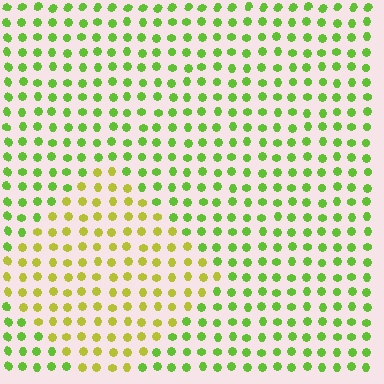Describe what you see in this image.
The image is filled with small lime elements in a uniform arrangement. A diamond-shaped region is visible where the elements are tinted to a slightly different hue, forming a subtle color boundary.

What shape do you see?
I see a diamond.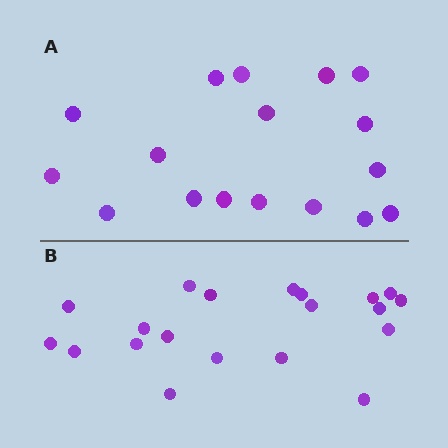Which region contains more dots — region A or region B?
Region B (the bottom region) has more dots.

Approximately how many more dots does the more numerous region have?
Region B has just a few more — roughly 2 or 3 more dots than region A.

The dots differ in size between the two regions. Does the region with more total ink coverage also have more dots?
No. Region A has more total ink coverage because its dots are larger, but region B actually contains more individual dots. Total area can be misleading — the number of items is what matters here.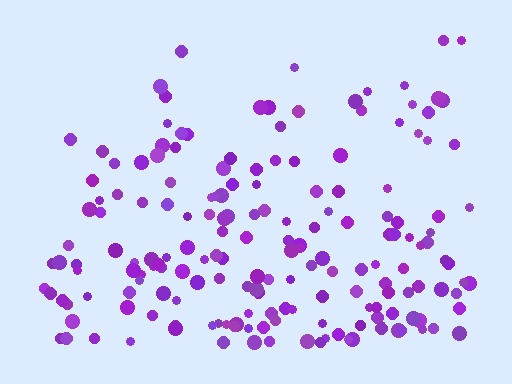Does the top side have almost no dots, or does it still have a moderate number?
Still a moderate number, just noticeably fewer than the bottom.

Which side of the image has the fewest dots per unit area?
The top.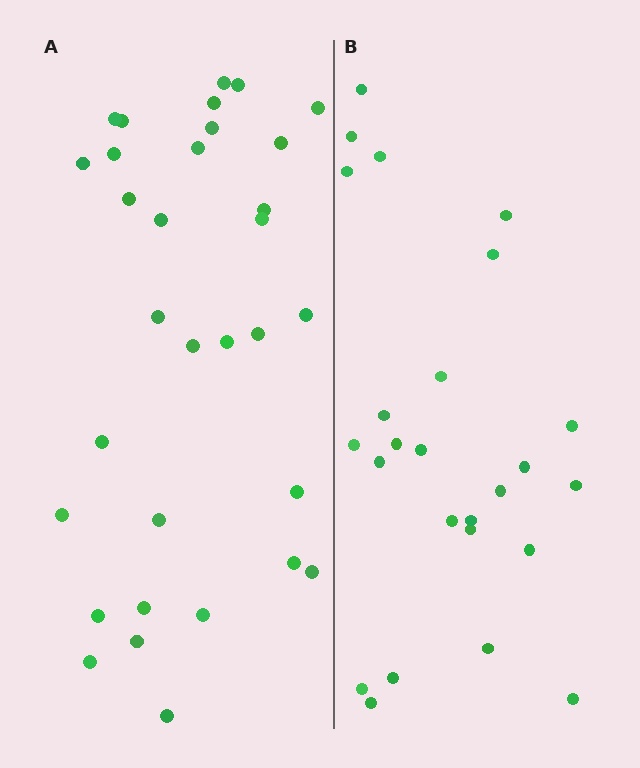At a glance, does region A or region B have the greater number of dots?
Region A (the left region) has more dots.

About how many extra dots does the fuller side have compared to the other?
Region A has roughly 8 or so more dots than region B.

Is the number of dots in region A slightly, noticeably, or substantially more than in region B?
Region A has noticeably more, but not dramatically so. The ratio is roughly 1.3 to 1.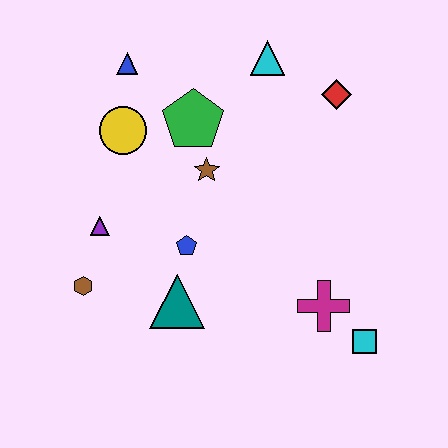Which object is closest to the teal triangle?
The blue pentagon is closest to the teal triangle.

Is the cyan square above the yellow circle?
No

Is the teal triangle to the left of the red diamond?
Yes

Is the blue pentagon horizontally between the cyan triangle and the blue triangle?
Yes